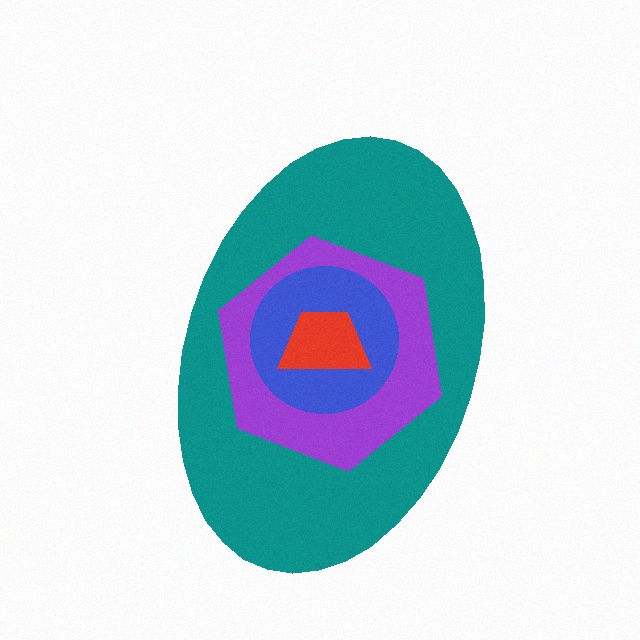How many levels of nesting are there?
4.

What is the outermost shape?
The teal ellipse.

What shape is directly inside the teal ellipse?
The purple hexagon.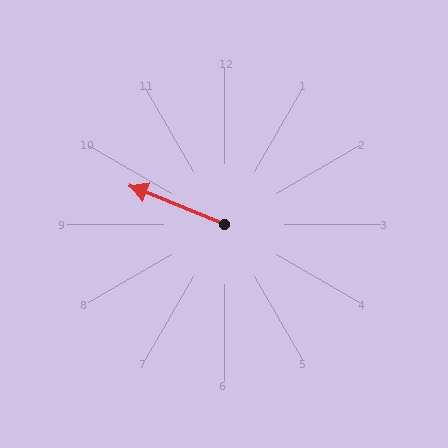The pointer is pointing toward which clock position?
Roughly 10 o'clock.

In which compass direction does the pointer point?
West.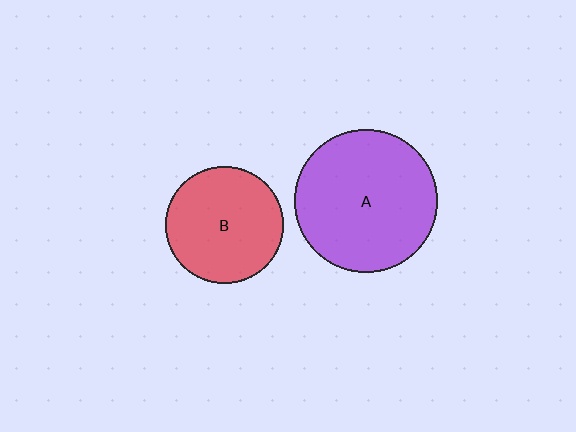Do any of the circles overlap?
No, none of the circles overlap.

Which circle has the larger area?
Circle A (purple).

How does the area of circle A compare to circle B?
Approximately 1.5 times.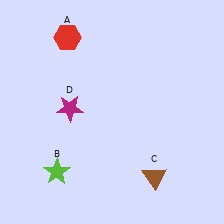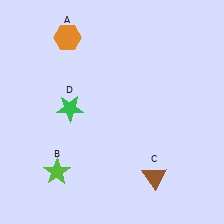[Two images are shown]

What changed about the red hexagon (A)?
In Image 1, A is red. In Image 2, it changed to orange.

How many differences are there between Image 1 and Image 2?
There are 2 differences between the two images.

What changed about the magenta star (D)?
In Image 1, D is magenta. In Image 2, it changed to green.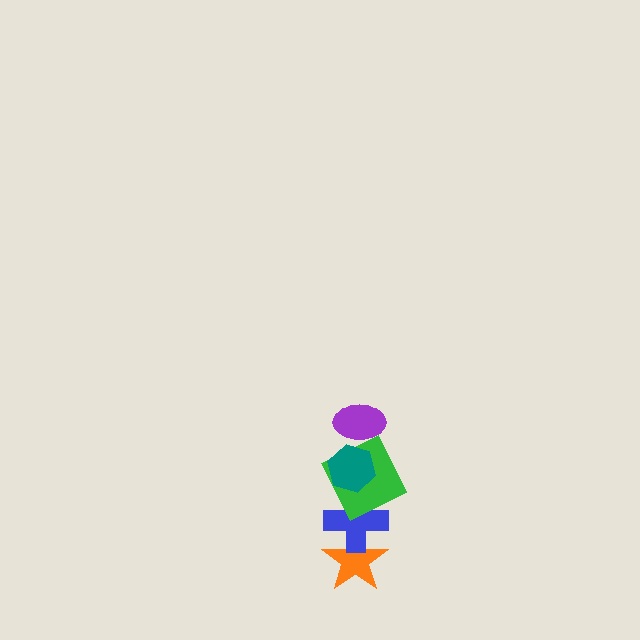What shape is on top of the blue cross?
The green square is on top of the blue cross.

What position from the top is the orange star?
The orange star is 5th from the top.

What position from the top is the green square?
The green square is 3rd from the top.